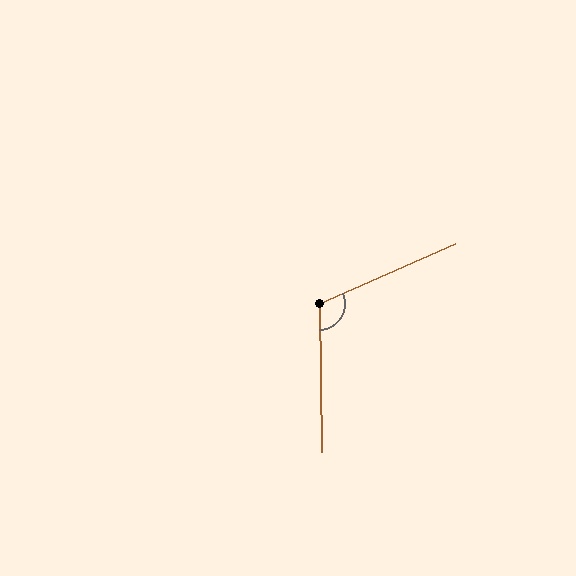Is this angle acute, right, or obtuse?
It is obtuse.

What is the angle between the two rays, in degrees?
Approximately 113 degrees.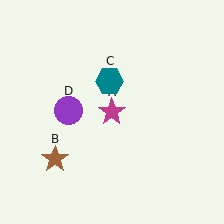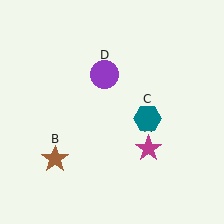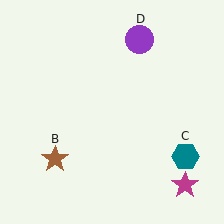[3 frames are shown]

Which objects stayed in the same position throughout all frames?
Brown star (object B) remained stationary.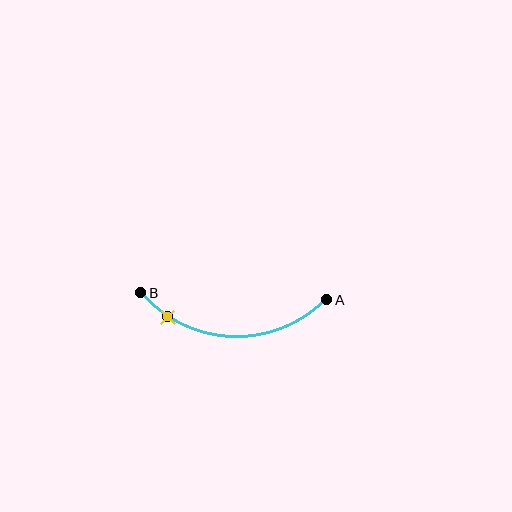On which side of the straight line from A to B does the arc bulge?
The arc bulges below the straight line connecting A and B.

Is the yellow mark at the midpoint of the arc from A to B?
No. The yellow mark lies on the arc but is closer to endpoint B. The arc midpoint would be at the point on the curve equidistant along the arc from both A and B.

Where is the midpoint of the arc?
The arc midpoint is the point on the curve farthest from the straight line joining A and B. It sits below that line.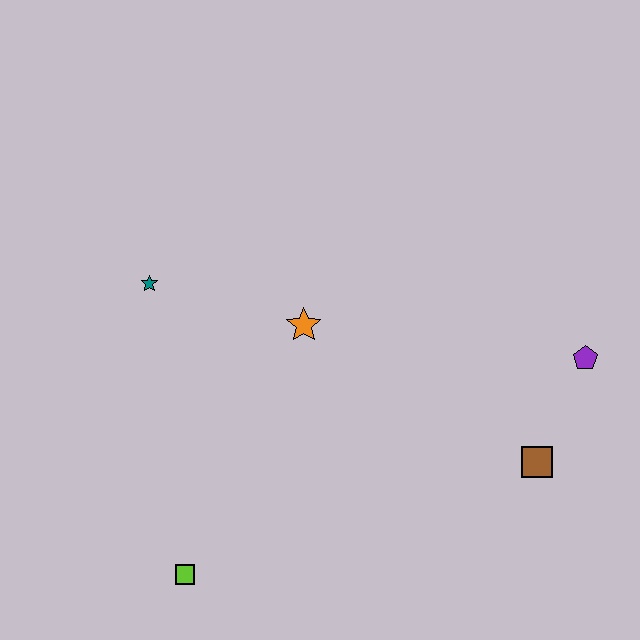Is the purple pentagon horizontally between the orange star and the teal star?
No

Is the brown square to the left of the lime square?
No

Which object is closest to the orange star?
The teal star is closest to the orange star.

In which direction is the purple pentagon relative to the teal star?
The purple pentagon is to the right of the teal star.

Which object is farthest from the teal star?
The purple pentagon is farthest from the teal star.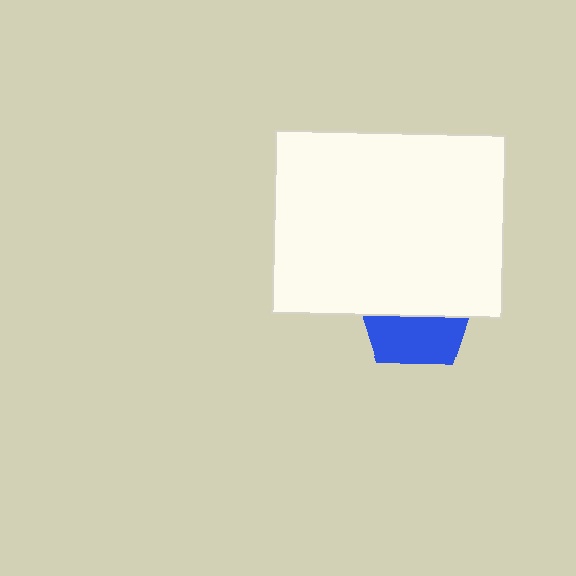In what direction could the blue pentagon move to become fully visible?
The blue pentagon could move down. That would shift it out from behind the white rectangle entirely.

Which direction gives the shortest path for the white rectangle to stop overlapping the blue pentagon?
Moving up gives the shortest separation.